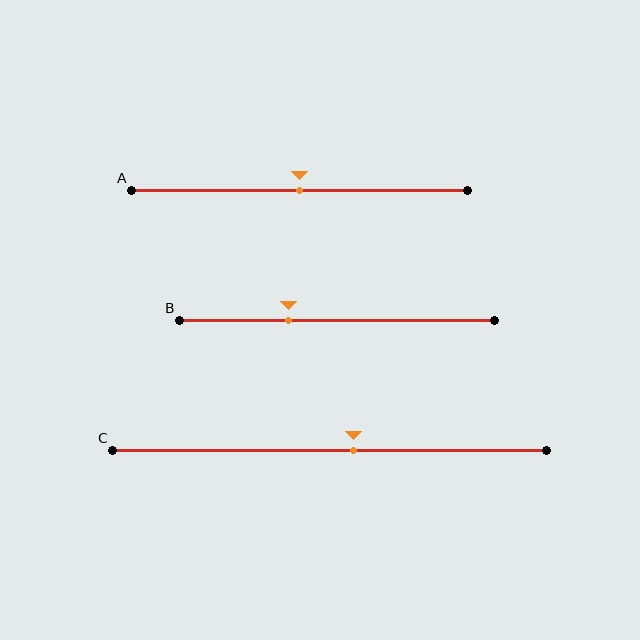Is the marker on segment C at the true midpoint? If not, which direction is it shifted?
No, the marker on segment C is shifted to the right by about 6% of the segment length.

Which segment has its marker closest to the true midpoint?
Segment A has its marker closest to the true midpoint.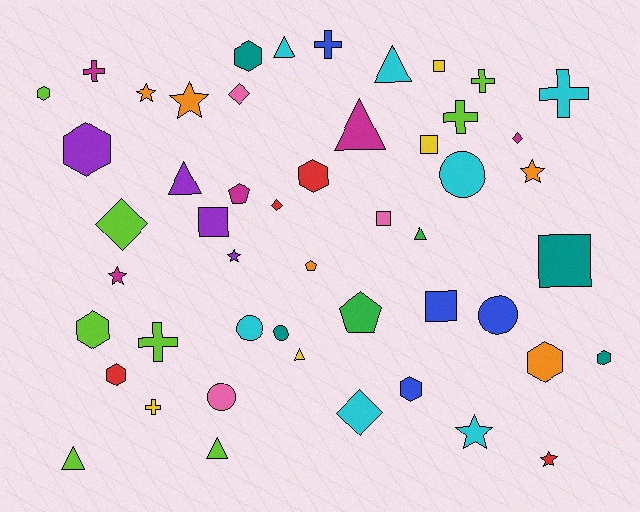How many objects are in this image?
There are 50 objects.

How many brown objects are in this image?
There are no brown objects.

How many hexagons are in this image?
There are 9 hexagons.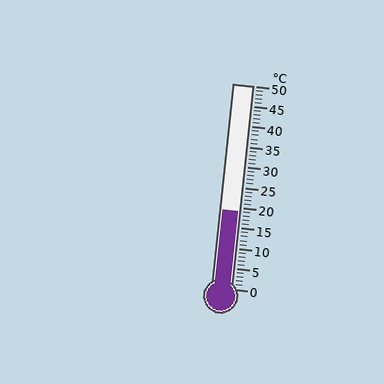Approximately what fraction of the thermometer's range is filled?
The thermometer is filled to approximately 40% of its range.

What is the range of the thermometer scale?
The thermometer scale ranges from 0°C to 50°C.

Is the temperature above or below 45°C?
The temperature is below 45°C.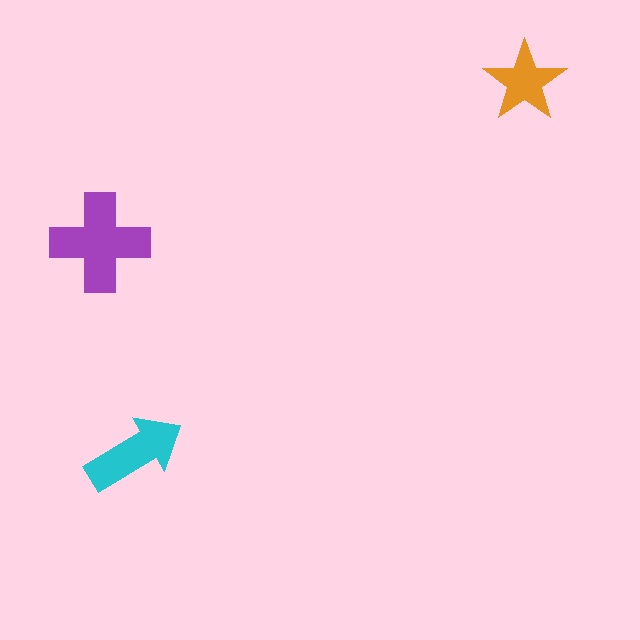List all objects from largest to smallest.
The purple cross, the cyan arrow, the orange star.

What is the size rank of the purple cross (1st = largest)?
1st.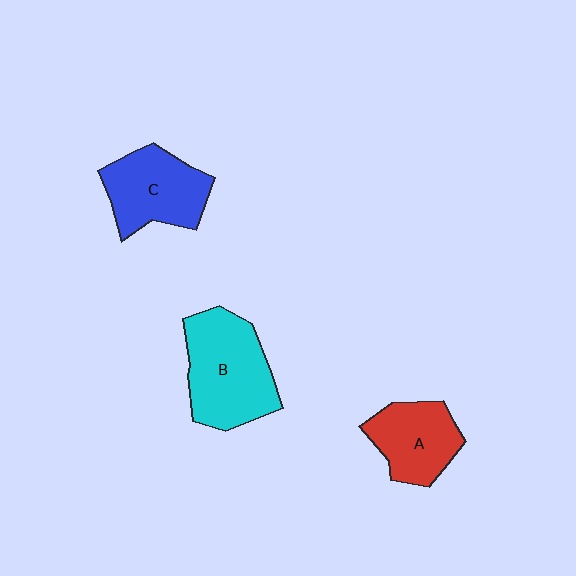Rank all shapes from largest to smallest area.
From largest to smallest: B (cyan), C (blue), A (red).